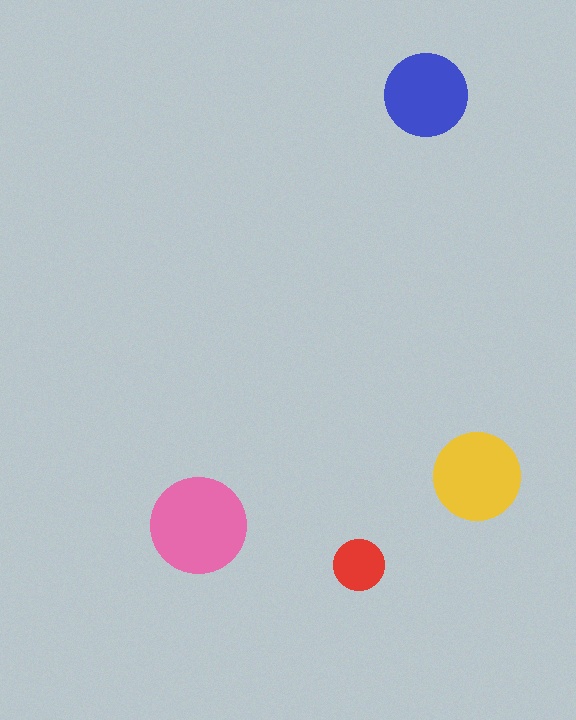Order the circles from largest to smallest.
the pink one, the yellow one, the blue one, the red one.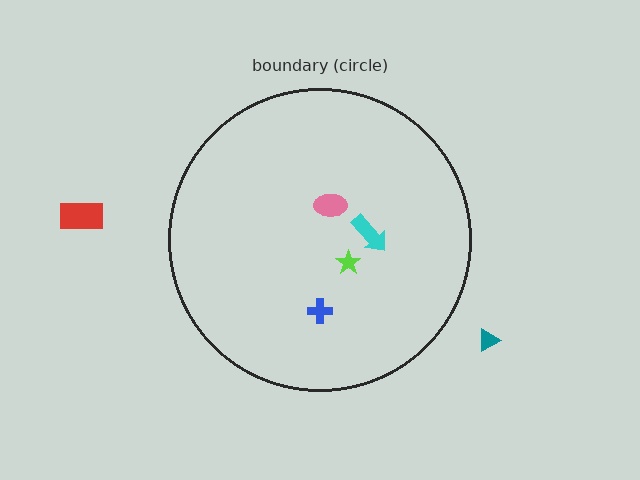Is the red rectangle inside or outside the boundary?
Outside.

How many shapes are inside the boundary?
4 inside, 2 outside.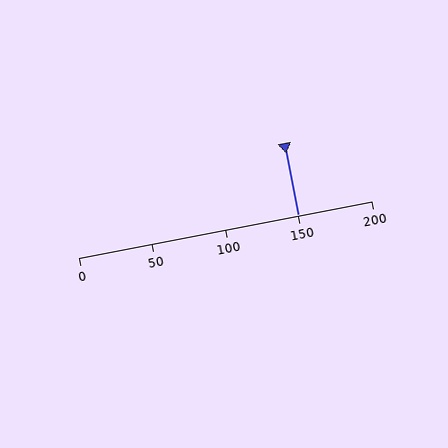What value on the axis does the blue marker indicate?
The marker indicates approximately 150.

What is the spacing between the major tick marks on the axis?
The major ticks are spaced 50 apart.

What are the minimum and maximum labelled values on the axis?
The axis runs from 0 to 200.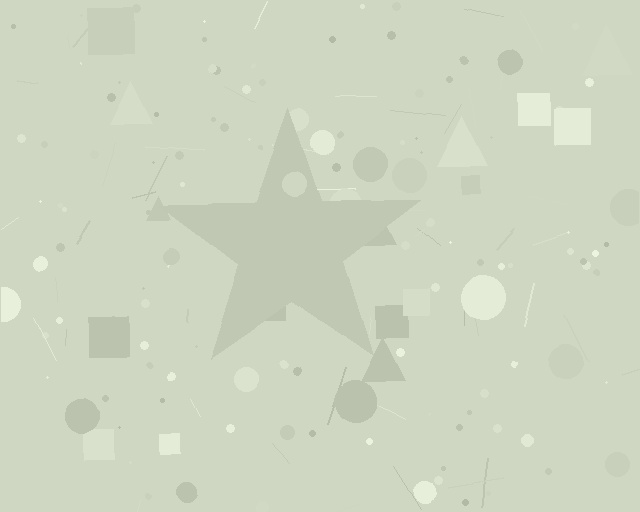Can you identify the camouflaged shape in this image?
The camouflaged shape is a star.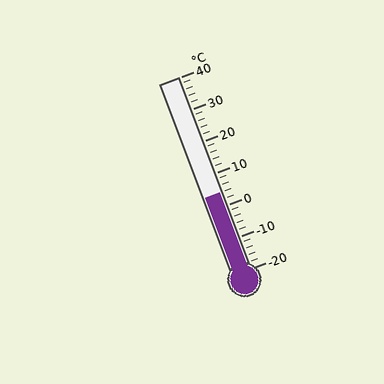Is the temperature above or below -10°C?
The temperature is above -10°C.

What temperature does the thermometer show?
The thermometer shows approximately 4°C.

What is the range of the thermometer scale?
The thermometer scale ranges from -20°C to 40°C.